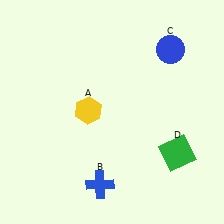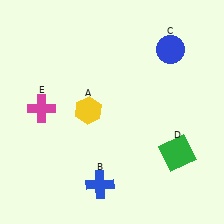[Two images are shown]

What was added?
A magenta cross (E) was added in Image 2.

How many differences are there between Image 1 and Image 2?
There is 1 difference between the two images.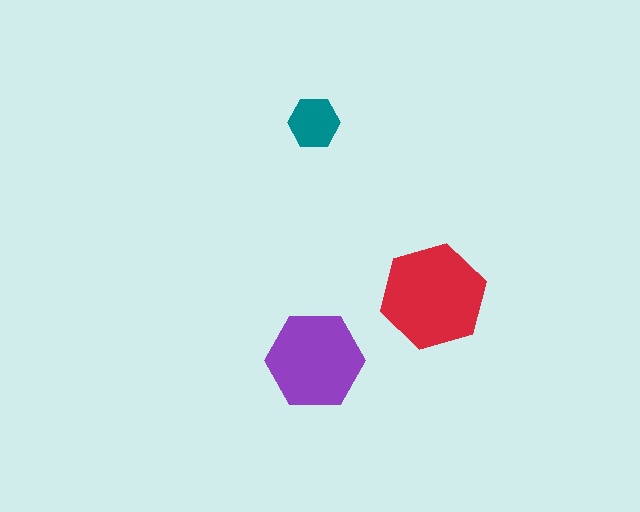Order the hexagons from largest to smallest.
the red one, the purple one, the teal one.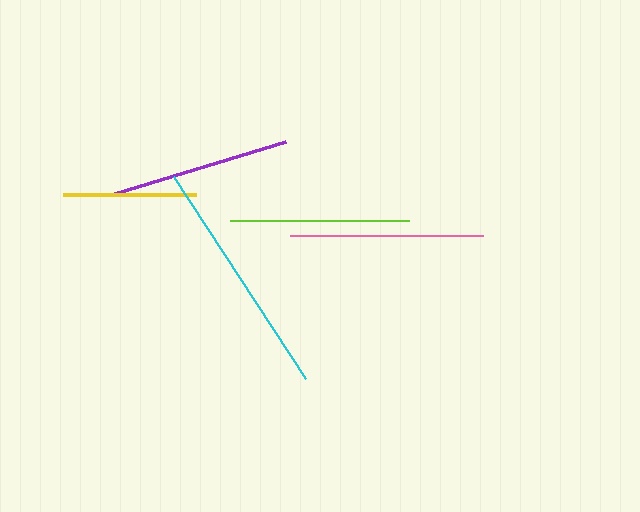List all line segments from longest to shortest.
From longest to shortest: cyan, pink, purple, lime, yellow.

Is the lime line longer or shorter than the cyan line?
The cyan line is longer than the lime line.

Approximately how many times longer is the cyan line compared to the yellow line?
The cyan line is approximately 1.8 times the length of the yellow line.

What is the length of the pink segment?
The pink segment is approximately 192 pixels long.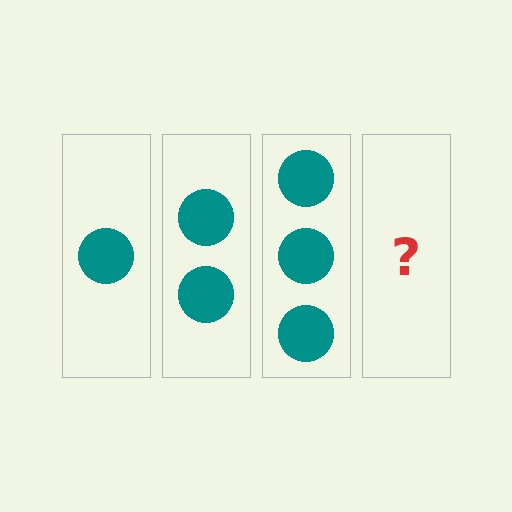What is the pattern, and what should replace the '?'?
The pattern is that each step adds one more circle. The '?' should be 4 circles.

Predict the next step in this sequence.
The next step is 4 circles.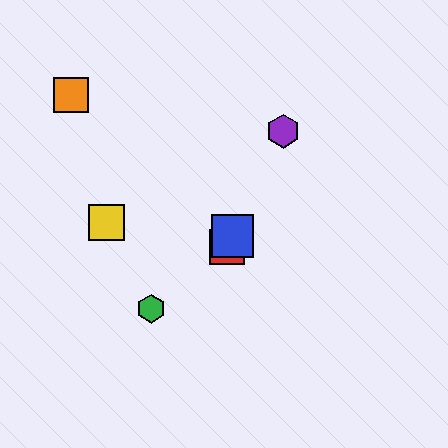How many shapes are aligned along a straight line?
3 shapes (the red square, the blue square, the purple hexagon) are aligned along a straight line.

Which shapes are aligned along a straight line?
The red square, the blue square, the purple hexagon are aligned along a straight line.